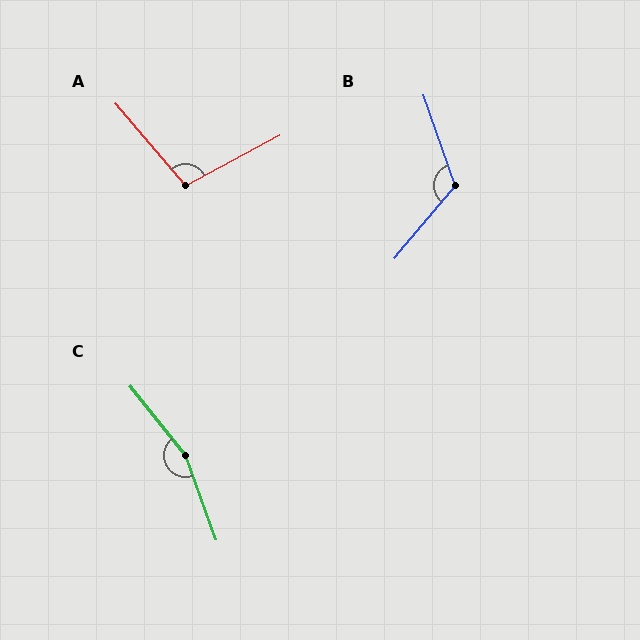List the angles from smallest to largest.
A (102°), B (121°), C (161°).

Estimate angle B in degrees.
Approximately 121 degrees.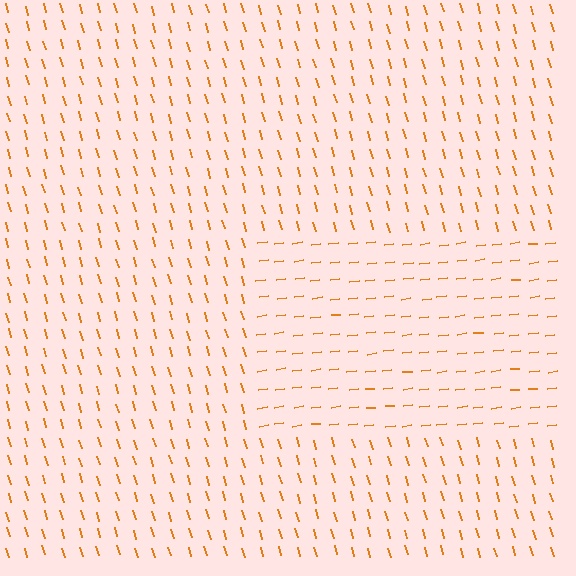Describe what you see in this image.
The image is filled with small orange line segments. A rectangle region in the image has lines oriented differently from the surrounding lines, creating a visible texture boundary.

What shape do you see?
I see a rectangle.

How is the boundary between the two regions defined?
The boundary is defined purely by a change in line orientation (approximately 81 degrees difference). All lines are the same color and thickness.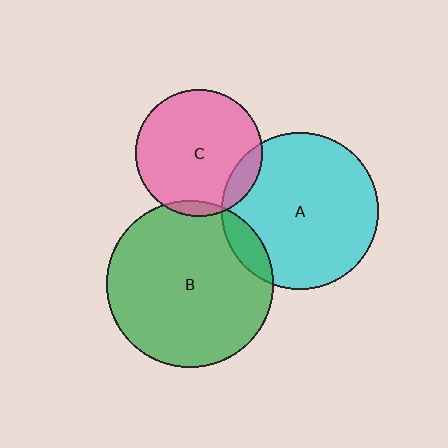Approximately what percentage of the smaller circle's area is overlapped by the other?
Approximately 10%.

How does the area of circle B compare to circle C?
Approximately 1.7 times.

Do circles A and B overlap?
Yes.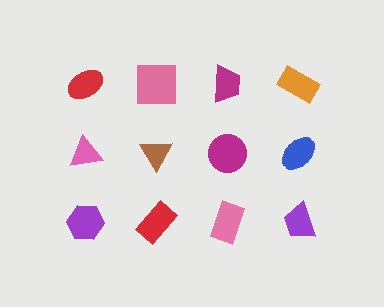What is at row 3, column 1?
A purple hexagon.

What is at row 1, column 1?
A red ellipse.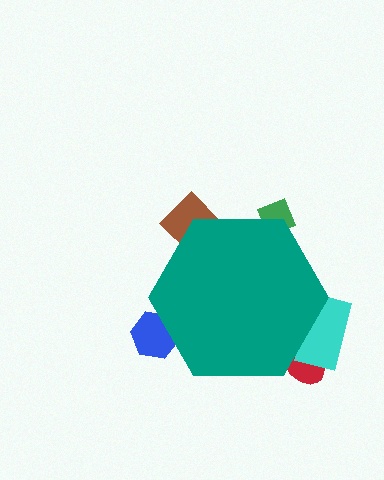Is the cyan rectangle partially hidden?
Yes, the cyan rectangle is partially hidden behind the teal hexagon.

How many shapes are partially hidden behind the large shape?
5 shapes are partially hidden.